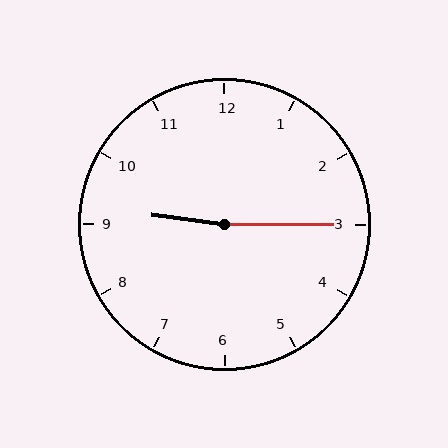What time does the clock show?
9:15.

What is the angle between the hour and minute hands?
Approximately 172 degrees.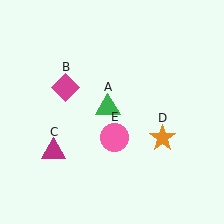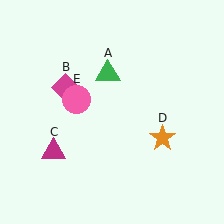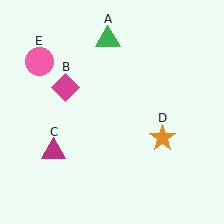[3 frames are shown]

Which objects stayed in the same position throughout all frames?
Magenta diamond (object B) and magenta triangle (object C) and orange star (object D) remained stationary.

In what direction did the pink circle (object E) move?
The pink circle (object E) moved up and to the left.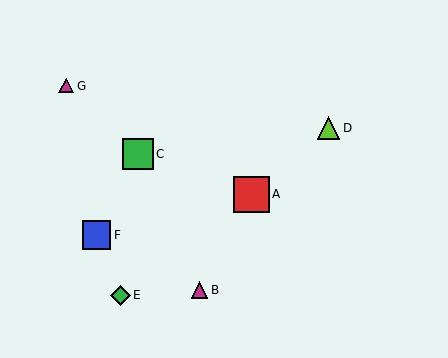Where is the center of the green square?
The center of the green square is at (138, 154).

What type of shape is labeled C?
Shape C is a green square.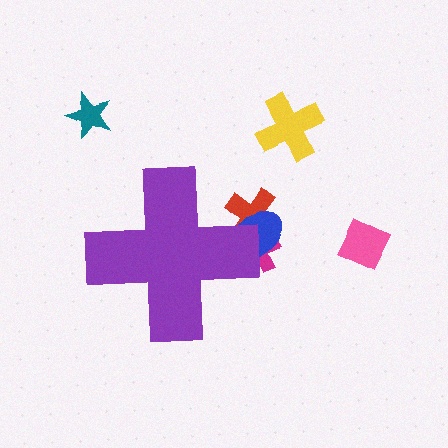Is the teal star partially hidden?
No, the teal star is fully visible.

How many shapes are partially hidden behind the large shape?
3 shapes are partially hidden.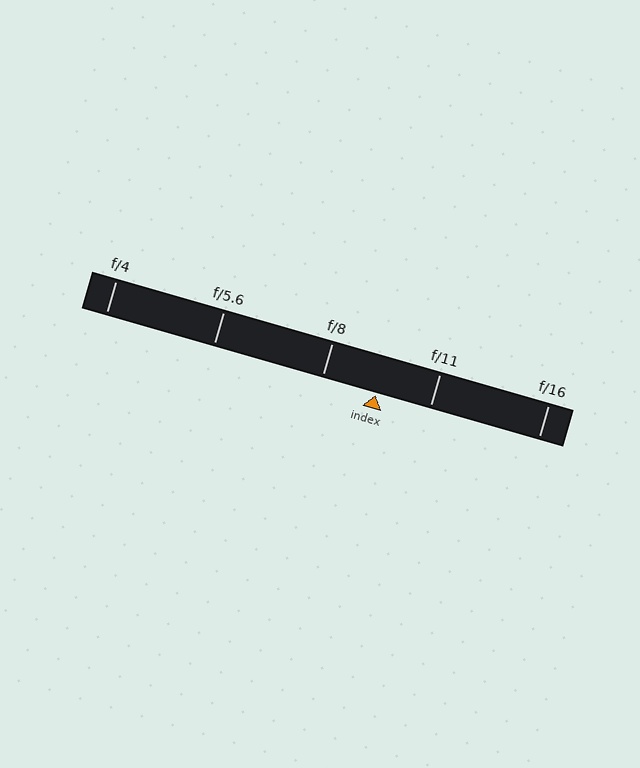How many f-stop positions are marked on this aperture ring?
There are 5 f-stop positions marked.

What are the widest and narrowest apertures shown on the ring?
The widest aperture shown is f/4 and the narrowest is f/16.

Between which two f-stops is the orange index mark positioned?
The index mark is between f/8 and f/11.